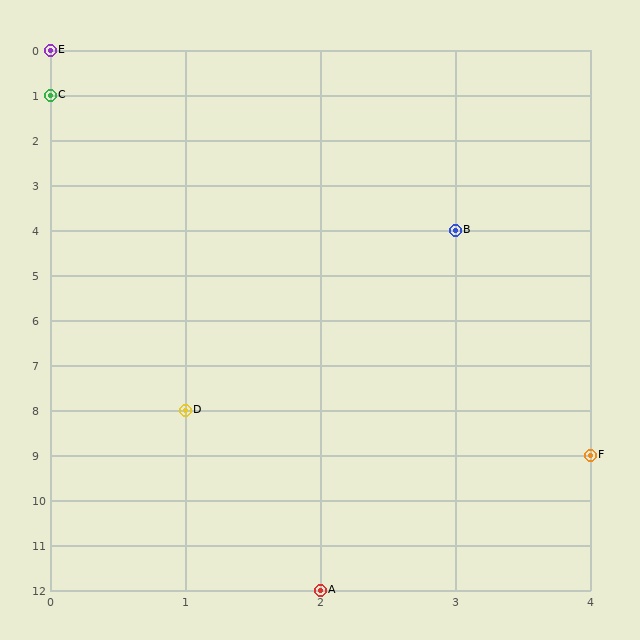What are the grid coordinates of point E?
Point E is at grid coordinates (0, 0).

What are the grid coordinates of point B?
Point B is at grid coordinates (3, 4).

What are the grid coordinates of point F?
Point F is at grid coordinates (4, 9).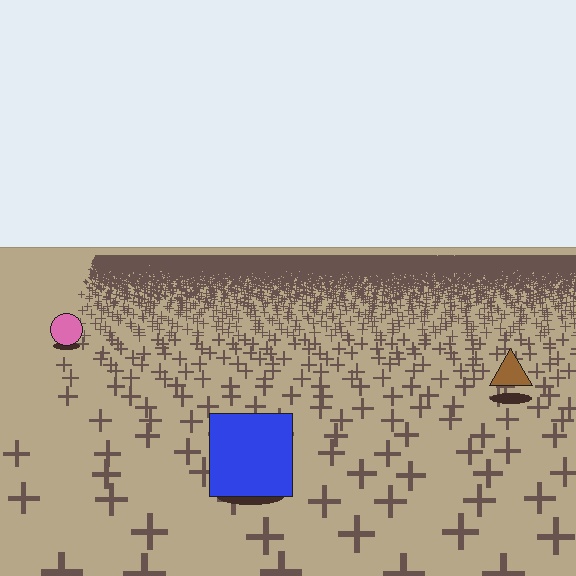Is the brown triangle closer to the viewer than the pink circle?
Yes. The brown triangle is closer — you can tell from the texture gradient: the ground texture is coarser near it.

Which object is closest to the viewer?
The blue square is closest. The texture marks near it are larger and more spread out.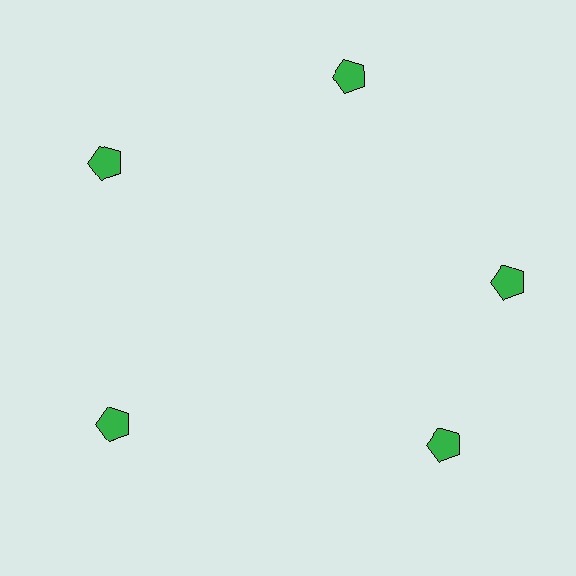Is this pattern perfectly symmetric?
No. The 5 green pentagons are arranged in a ring, but one element near the 5 o'clock position is rotated out of alignment along the ring, breaking the 5-fold rotational symmetry.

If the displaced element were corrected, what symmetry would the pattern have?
It would have 5-fold rotational symmetry — the pattern would map onto itself every 72 degrees.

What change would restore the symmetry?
The symmetry would be restored by rotating it back into even spacing with its neighbors so that all 5 pentagons sit at equal angles and equal distance from the center.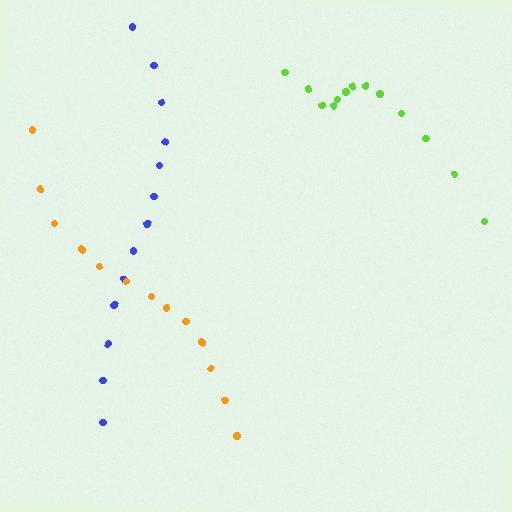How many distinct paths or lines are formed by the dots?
There are 3 distinct paths.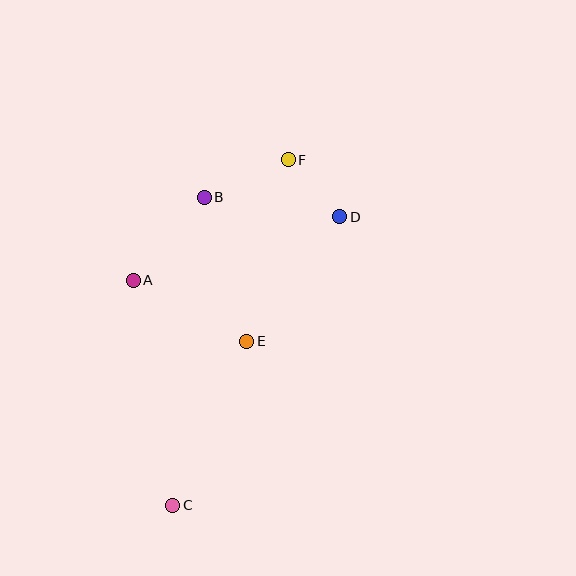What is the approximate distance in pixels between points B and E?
The distance between B and E is approximately 150 pixels.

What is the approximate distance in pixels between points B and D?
The distance between B and D is approximately 137 pixels.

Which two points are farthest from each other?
Points C and F are farthest from each other.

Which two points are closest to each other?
Points D and F are closest to each other.